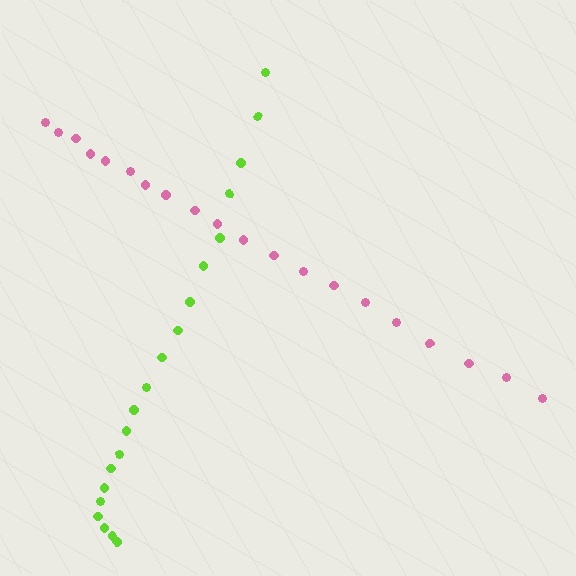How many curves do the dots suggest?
There are 2 distinct paths.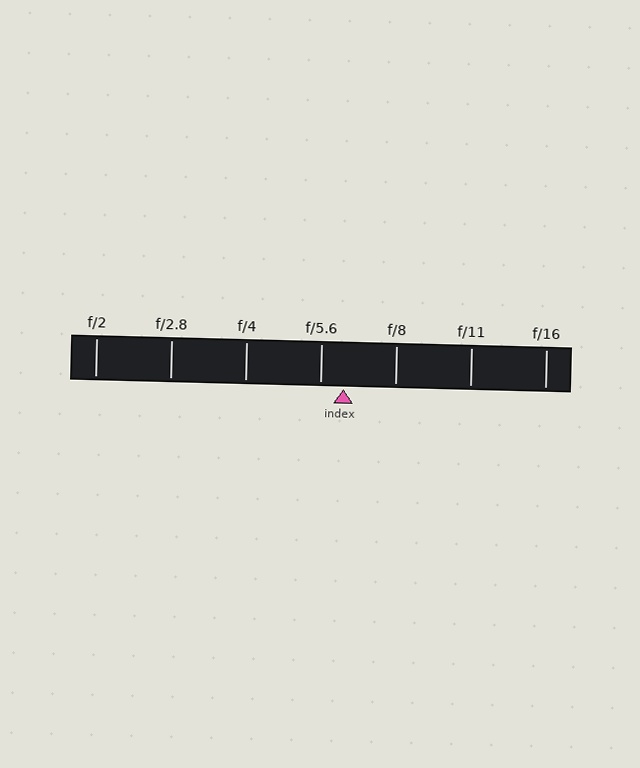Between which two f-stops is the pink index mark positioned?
The index mark is between f/5.6 and f/8.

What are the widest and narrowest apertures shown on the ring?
The widest aperture shown is f/2 and the narrowest is f/16.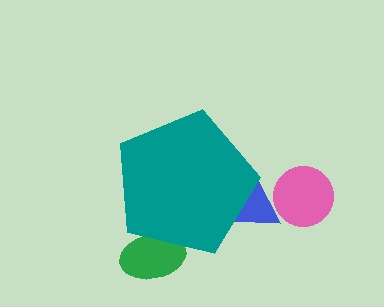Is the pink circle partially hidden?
No, the pink circle is fully visible.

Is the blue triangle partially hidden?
Yes, the blue triangle is partially hidden behind the teal pentagon.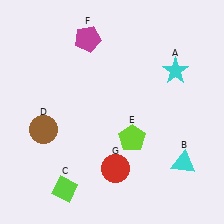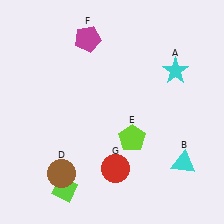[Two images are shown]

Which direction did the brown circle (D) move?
The brown circle (D) moved down.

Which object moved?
The brown circle (D) moved down.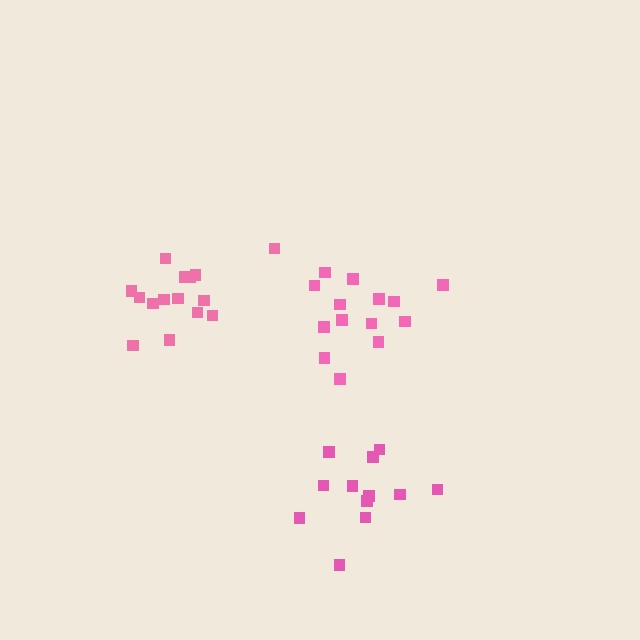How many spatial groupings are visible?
There are 3 spatial groupings.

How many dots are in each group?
Group 1: 14 dots, Group 2: 15 dots, Group 3: 12 dots (41 total).